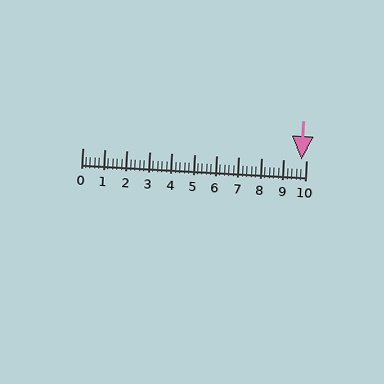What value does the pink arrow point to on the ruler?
The pink arrow points to approximately 9.8.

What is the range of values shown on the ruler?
The ruler shows values from 0 to 10.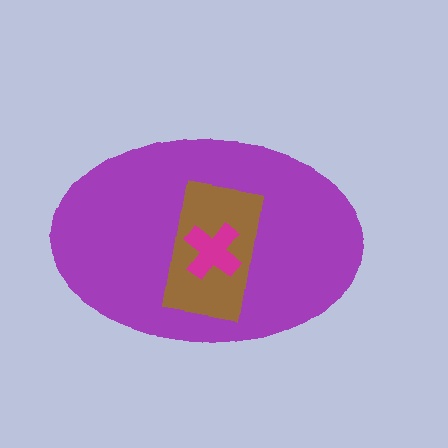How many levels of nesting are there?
3.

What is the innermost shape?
The magenta cross.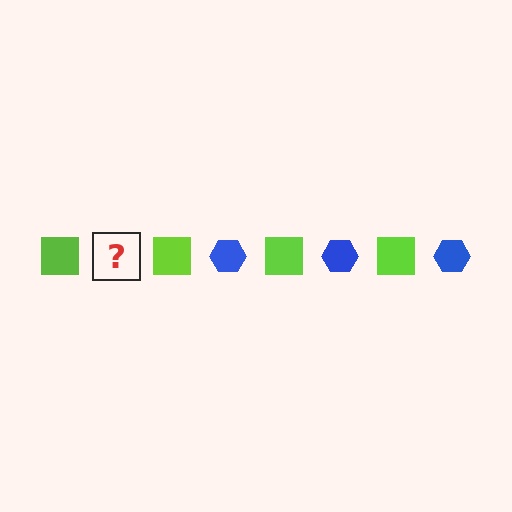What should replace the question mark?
The question mark should be replaced with a blue hexagon.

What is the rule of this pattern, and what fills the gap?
The rule is that the pattern alternates between lime square and blue hexagon. The gap should be filled with a blue hexagon.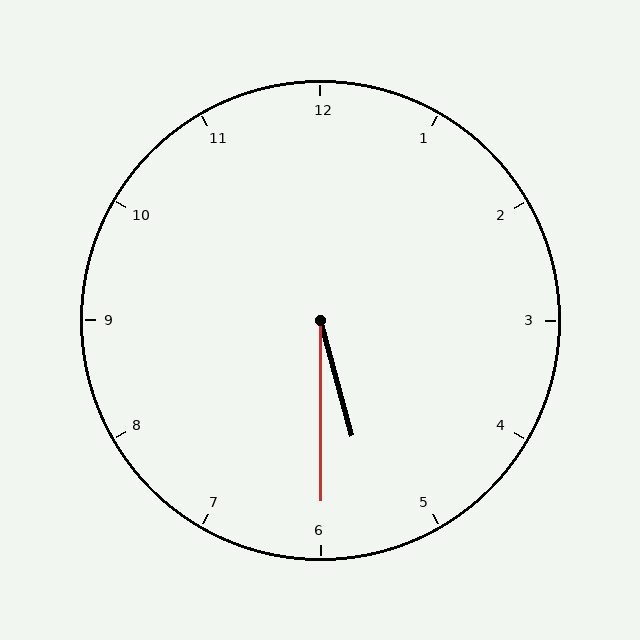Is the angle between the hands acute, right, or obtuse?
It is acute.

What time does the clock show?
5:30.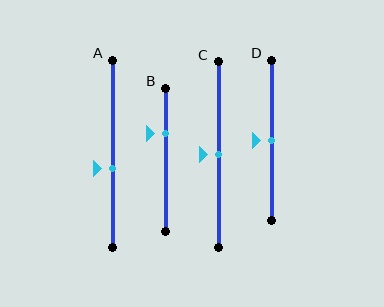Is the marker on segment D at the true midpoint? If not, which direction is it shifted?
Yes, the marker on segment D is at the true midpoint.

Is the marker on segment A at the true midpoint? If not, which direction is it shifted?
No, the marker on segment A is shifted downward by about 8% of the segment length.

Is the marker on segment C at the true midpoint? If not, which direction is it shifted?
Yes, the marker on segment C is at the true midpoint.